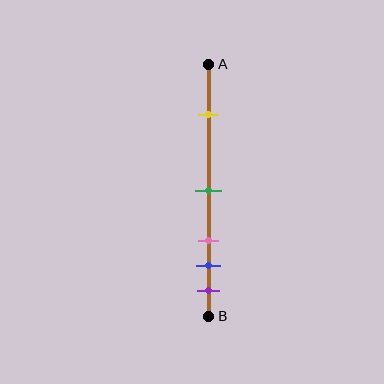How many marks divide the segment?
There are 5 marks dividing the segment.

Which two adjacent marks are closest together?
The blue and purple marks are the closest adjacent pair.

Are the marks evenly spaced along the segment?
No, the marks are not evenly spaced.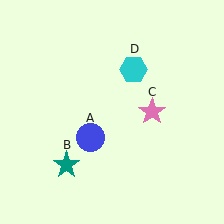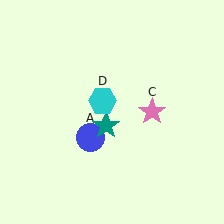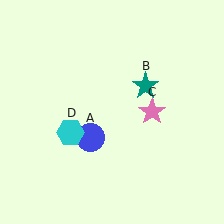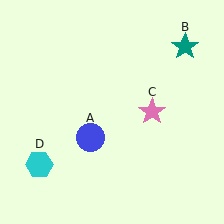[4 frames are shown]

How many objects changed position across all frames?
2 objects changed position: teal star (object B), cyan hexagon (object D).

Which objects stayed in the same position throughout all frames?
Blue circle (object A) and pink star (object C) remained stationary.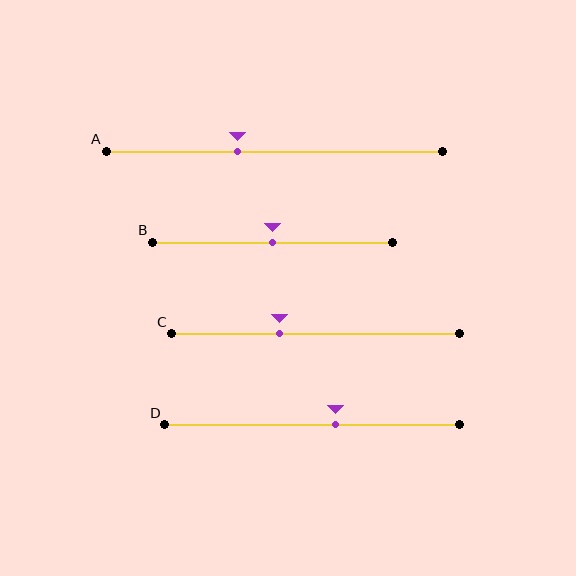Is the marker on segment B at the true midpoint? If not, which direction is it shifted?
Yes, the marker on segment B is at the true midpoint.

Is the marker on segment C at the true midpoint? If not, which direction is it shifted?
No, the marker on segment C is shifted to the left by about 13% of the segment length.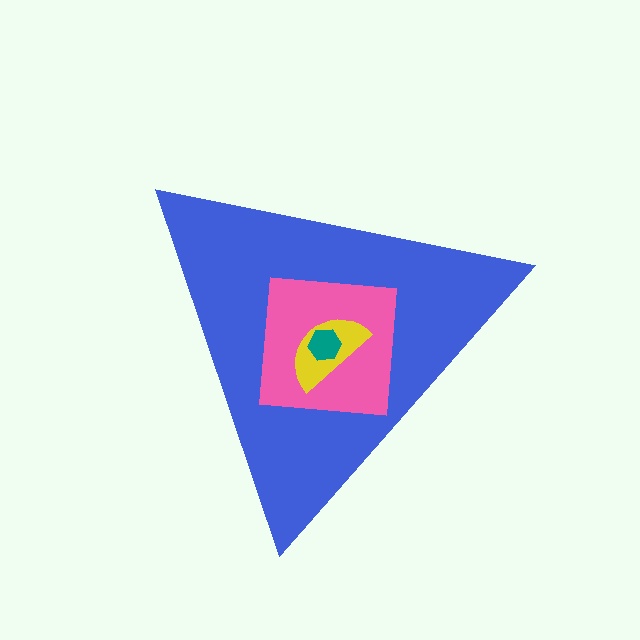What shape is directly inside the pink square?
The yellow semicircle.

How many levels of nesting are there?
4.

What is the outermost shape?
The blue triangle.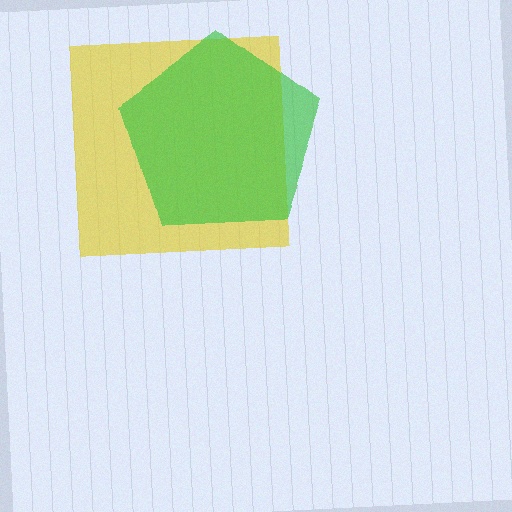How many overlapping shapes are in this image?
There are 2 overlapping shapes in the image.